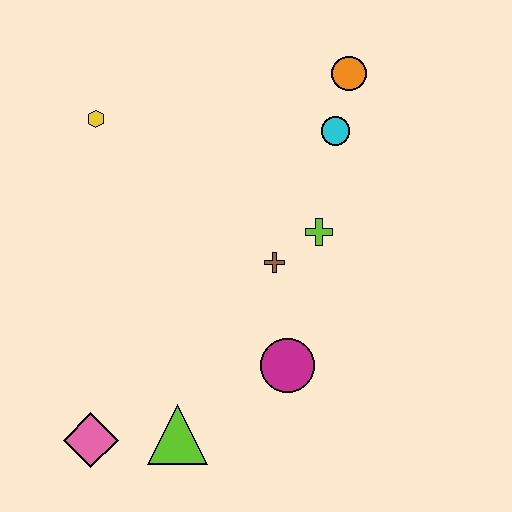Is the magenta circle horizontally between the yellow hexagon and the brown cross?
No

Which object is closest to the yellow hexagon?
The brown cross is closest to the yellow hexagon.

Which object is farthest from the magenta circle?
The yellow hexagon is farthest from the magenta circle.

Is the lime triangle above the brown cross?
No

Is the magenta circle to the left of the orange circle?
Yes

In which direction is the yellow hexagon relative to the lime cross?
The yellow hexagon is to the left of the lime cross.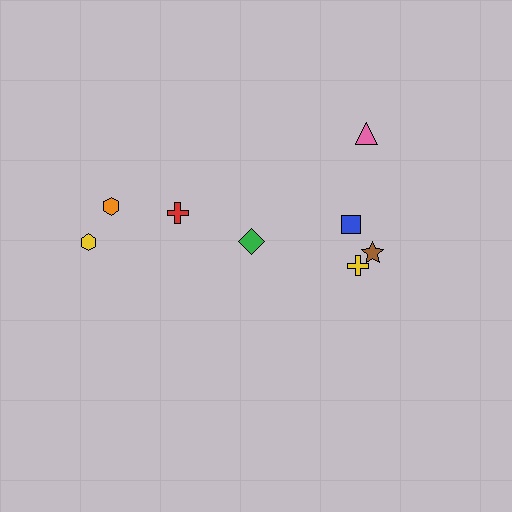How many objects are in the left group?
There are 3 objects.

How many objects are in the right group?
There are 5 objects.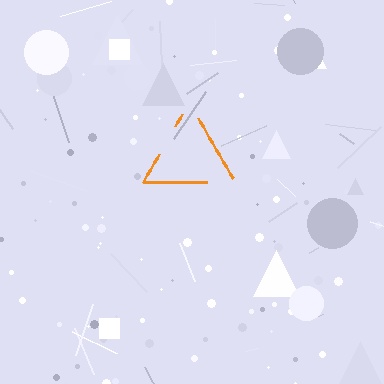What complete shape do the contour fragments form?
The contour fragments form a triangle.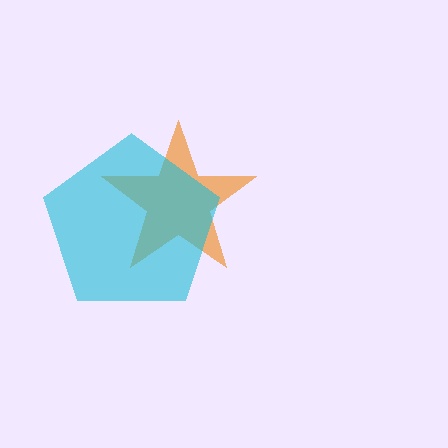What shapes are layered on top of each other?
The layered shapes are: an orange star, a cyan pentagon.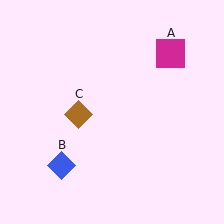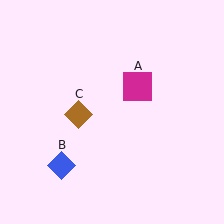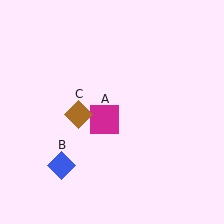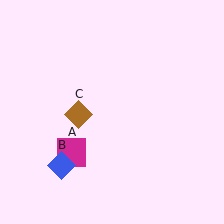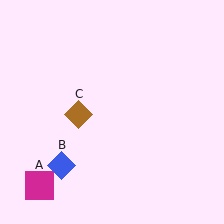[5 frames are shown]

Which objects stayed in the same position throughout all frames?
Blue diamond (object B) and brown diamond (object C) remained stationary.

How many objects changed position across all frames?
1 object changed position: magenta square (object A).